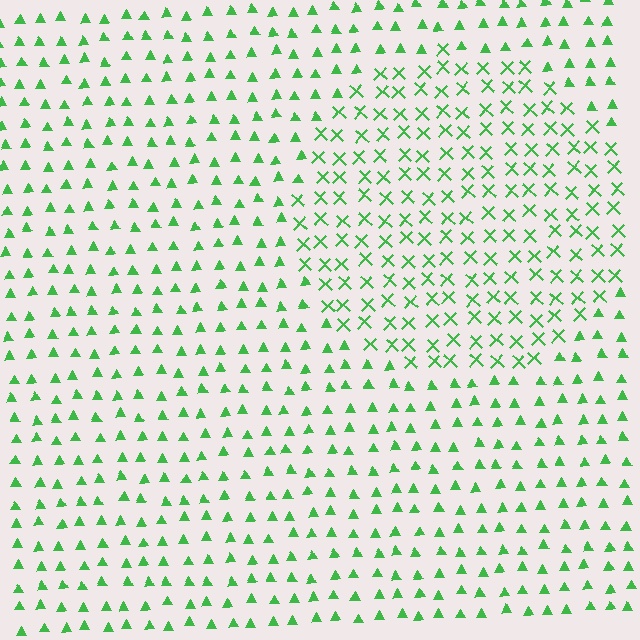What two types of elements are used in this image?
The image uses X marks inside the circle region and triangles outside it.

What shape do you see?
I see a circle.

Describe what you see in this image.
The image is filled with small green elements arranged in a uniform grid. A circle-shaped region contains X marks, while the surrounding area contains triangles. The boundary is defined purely by the change in element shape.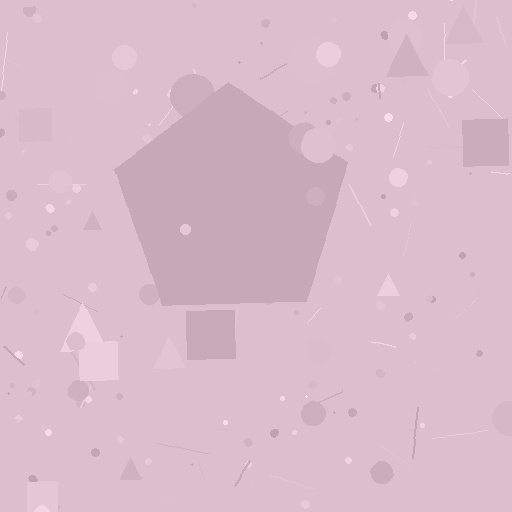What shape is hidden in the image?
A pentagon is hidden in the image.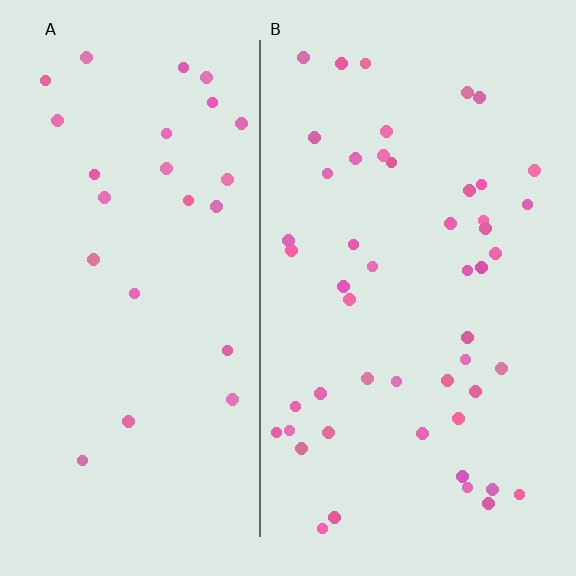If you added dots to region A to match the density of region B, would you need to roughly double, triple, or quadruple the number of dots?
Approximately double.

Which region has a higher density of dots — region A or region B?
B (the right).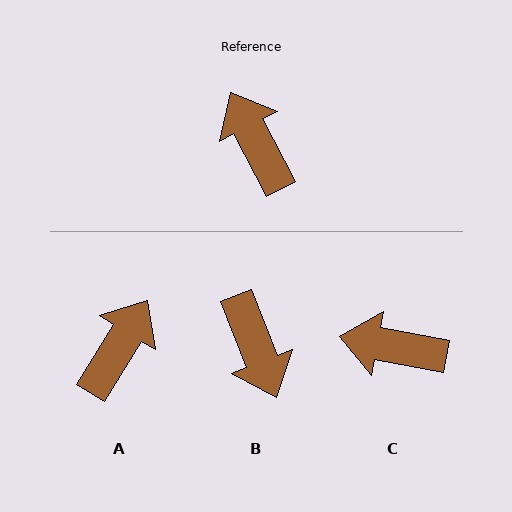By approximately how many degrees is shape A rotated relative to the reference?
Approximately 59 degrees clockwise.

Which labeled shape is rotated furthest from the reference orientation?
B, about 174 degrees away.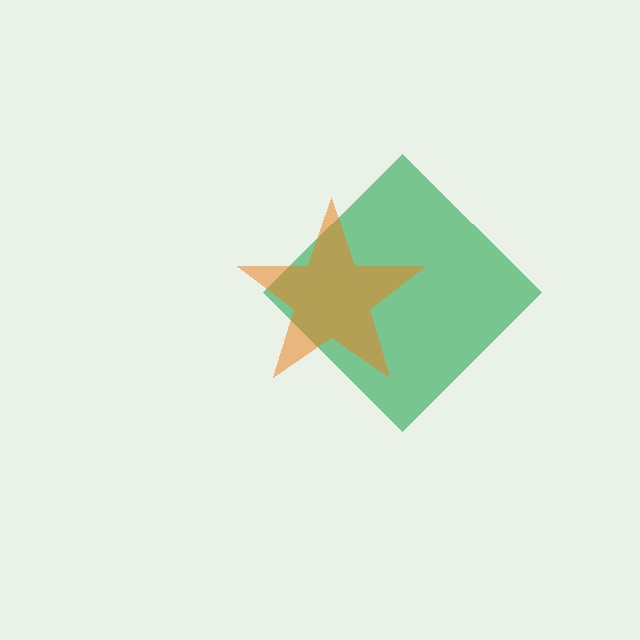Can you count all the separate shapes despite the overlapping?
Yes, there are 2 separate shapes.